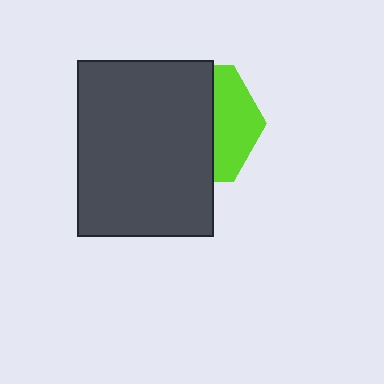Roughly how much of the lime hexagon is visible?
A small part of it is visible (roughly 36%).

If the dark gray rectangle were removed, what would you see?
You would see the complete lime hexagon.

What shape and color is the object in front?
The object in front is a dark gray rectangle.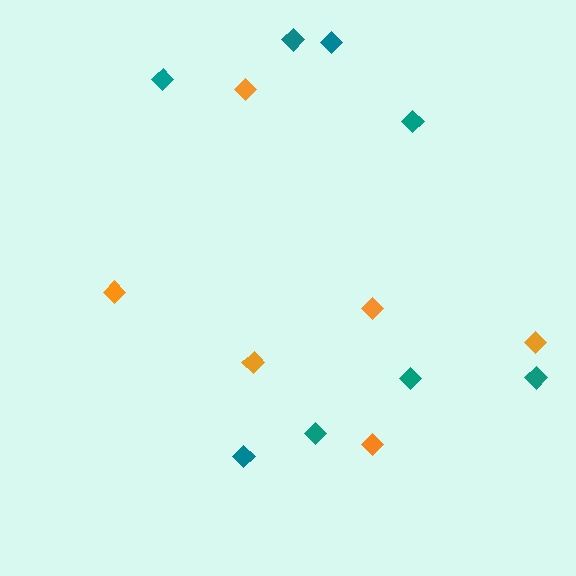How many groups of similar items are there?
There are 2 groups: one group of teal diamonds (8) and one group of orange diamonds (6).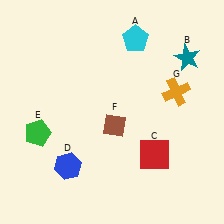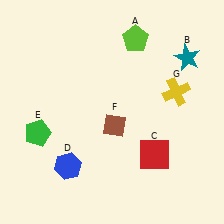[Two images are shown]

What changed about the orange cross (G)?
In Image 1, G is orange. In Image 2, it changed to yellow.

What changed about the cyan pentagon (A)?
In Image 1, A is cyan. In Image 2, it changed to lime.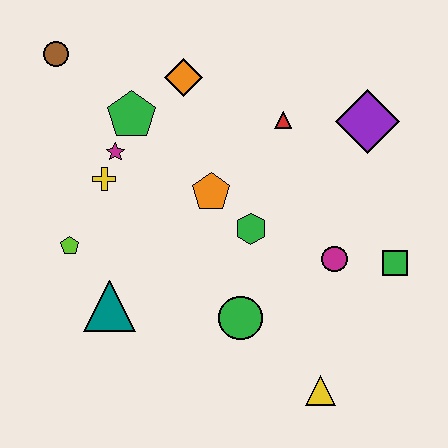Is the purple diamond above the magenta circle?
Yes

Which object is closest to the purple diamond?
The red triangle is closest to the purple diamond.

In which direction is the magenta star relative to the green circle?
The magenta star is above the green circle.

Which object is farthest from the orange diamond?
The yellow triangle is farthest from the orange diamond.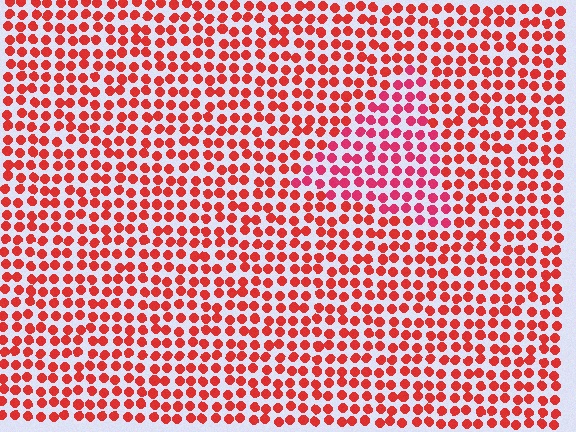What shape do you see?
I see a triangle.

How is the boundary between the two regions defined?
The boundary is defined purely by a slight shift in hue (about 22 degrees). Spacing, size, and orientation are identical on both sides.